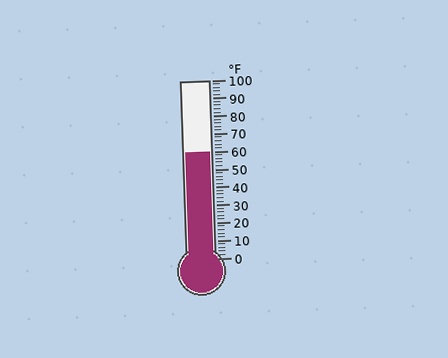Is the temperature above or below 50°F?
The temperature is above 50°F.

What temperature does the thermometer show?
The thermometer shows approximately 60°F.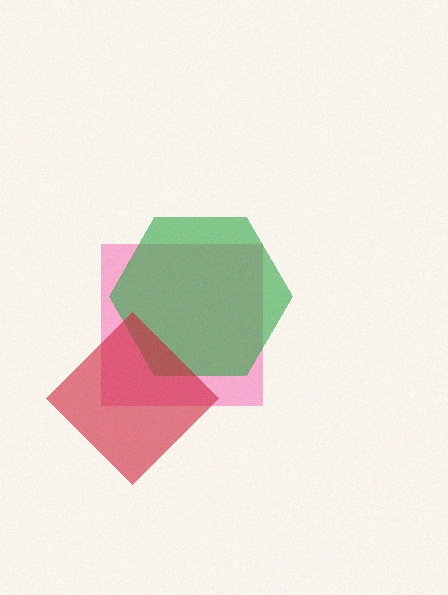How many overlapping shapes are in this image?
There are 3 overlapping shapes in the image.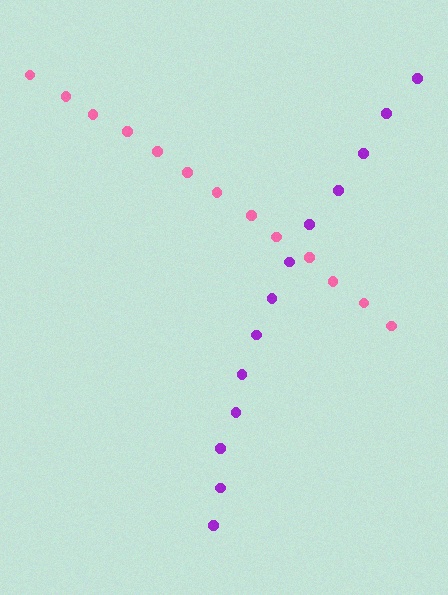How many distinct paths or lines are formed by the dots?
There are 2 distinct paths.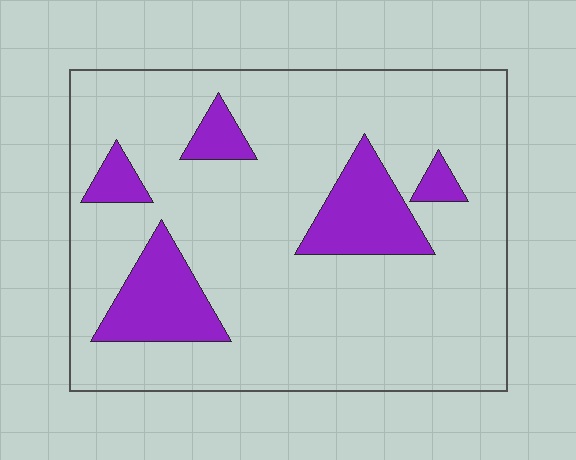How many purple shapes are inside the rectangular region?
5.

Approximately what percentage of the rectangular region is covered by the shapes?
Approximately 15%.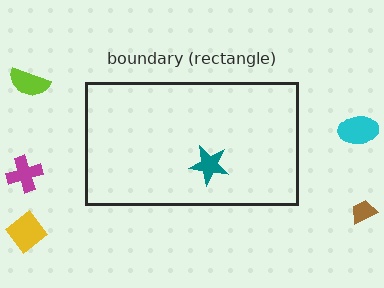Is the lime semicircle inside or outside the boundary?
Outside.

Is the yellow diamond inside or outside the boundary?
Outside.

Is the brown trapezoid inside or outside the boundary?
Outside.